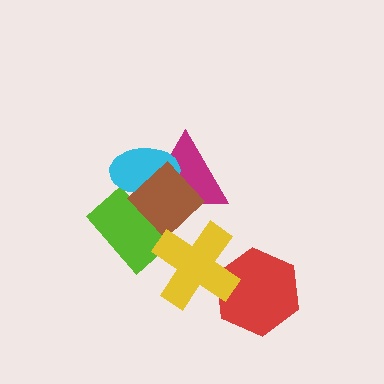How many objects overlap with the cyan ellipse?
3 objects overlap with the cyan ellipse.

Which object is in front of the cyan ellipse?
The brown diamond is in front of the cyan ellipse.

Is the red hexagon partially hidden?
Yes, it is partially covered by another shape.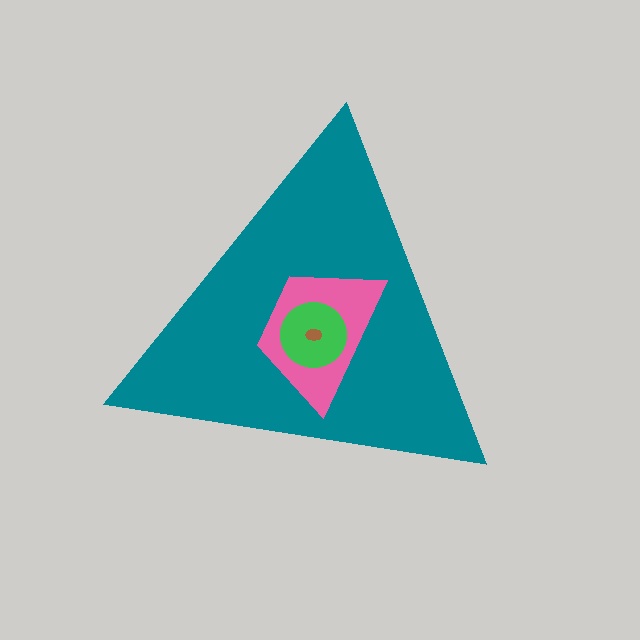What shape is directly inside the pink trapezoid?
The green circle.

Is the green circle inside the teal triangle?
Yes.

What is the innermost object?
The brown ellipse.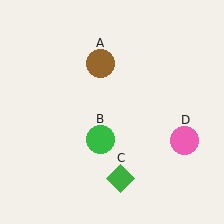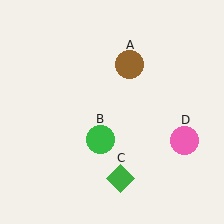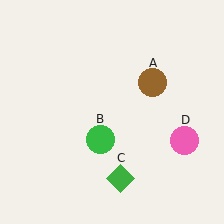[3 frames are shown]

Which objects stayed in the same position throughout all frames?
Green circle (object B) and green diamond (object C) and pink circle (object D) remained stationary.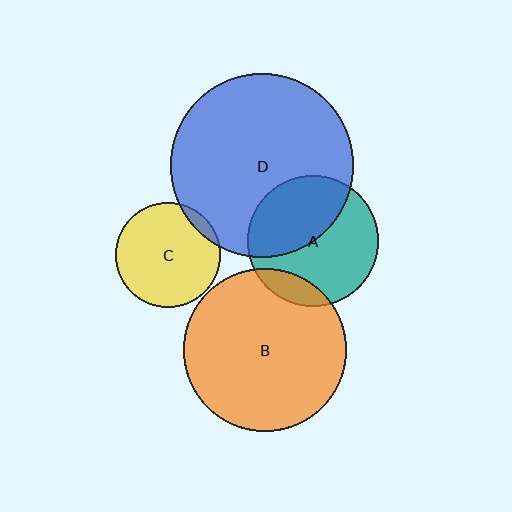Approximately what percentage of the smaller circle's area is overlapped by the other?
Approximately 45%.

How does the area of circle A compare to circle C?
Approximately 1.6 times.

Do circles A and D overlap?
Yes.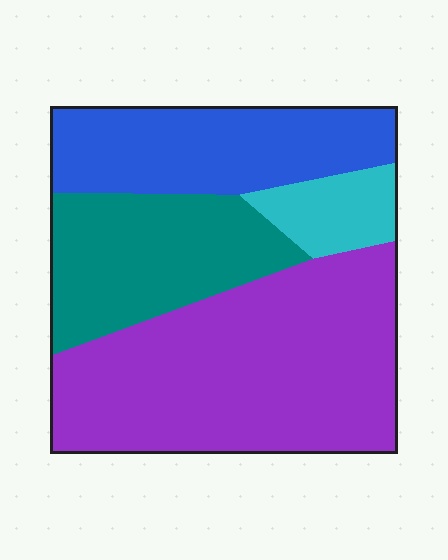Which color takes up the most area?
Purple, at roughly 45%.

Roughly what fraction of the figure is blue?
Blue covers 23% of the figure.